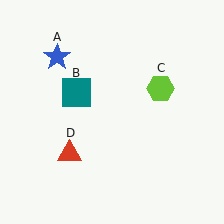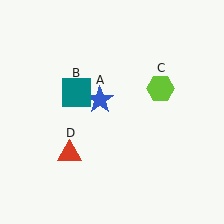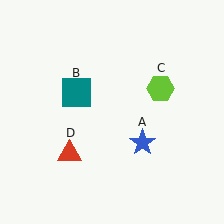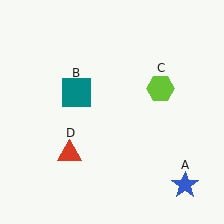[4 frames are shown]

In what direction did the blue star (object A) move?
The blue star (object A) moved down and to the right.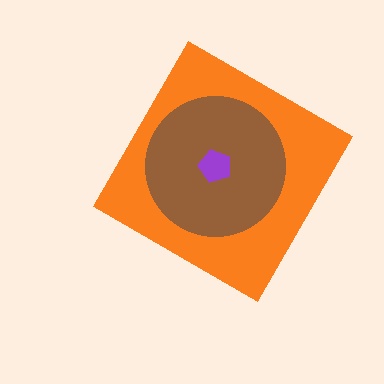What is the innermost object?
The purple pentagon.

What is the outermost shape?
The orange diamond.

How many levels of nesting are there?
3.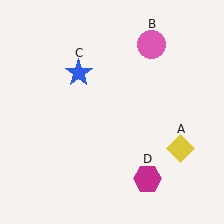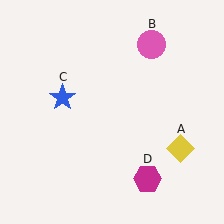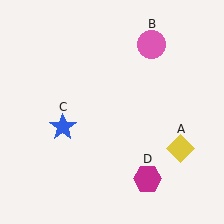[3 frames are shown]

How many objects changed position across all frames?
1 object changed position: blue star (object C).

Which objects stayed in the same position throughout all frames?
Yellow diamond (object A) and pink circle (object B) and magenta hexagon (object D) remained stationary.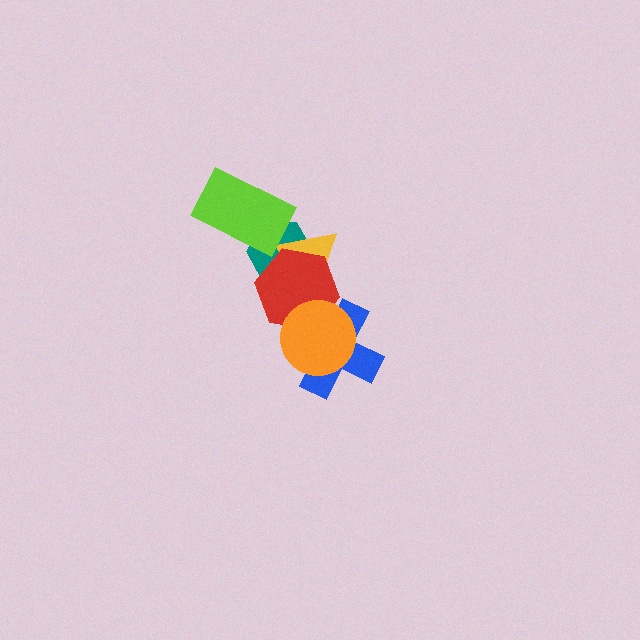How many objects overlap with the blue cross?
2 objects overlap with the blue cross.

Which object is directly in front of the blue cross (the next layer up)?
The red hexagon is directly in front of the blue cross.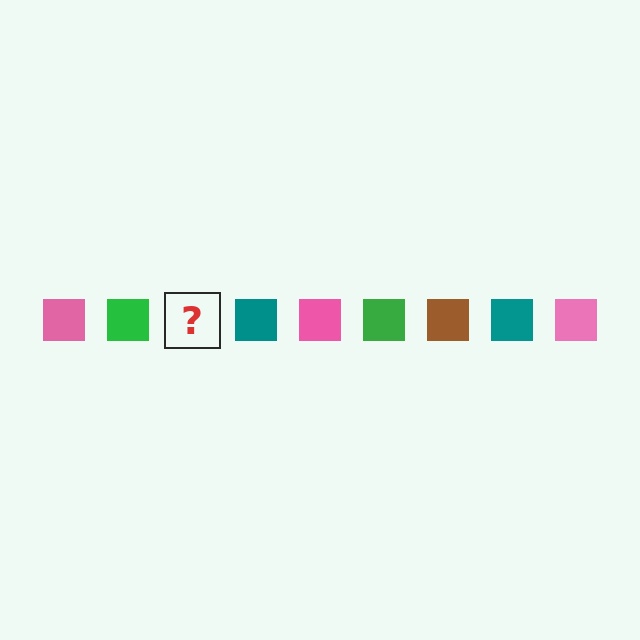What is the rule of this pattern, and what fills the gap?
The rule is that the pattern cycles through pink, green, brown, teal squares. The gap should be filled with a brown square.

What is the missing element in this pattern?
The missing element is a brown square.